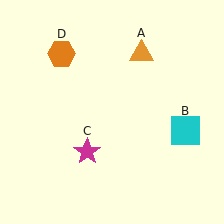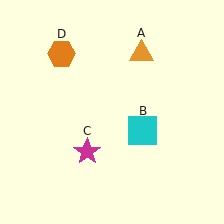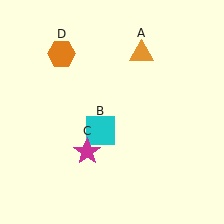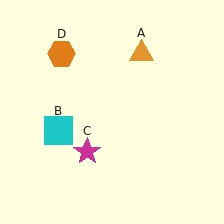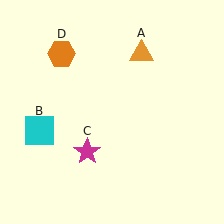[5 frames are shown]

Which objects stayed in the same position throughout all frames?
Orange triangle (object A) and magenta star (object C) and orange hexagon (object D) remained stationary.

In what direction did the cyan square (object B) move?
The cyan square (object B) moved left.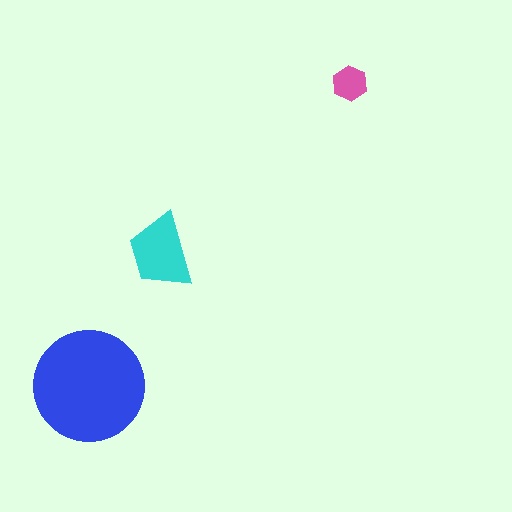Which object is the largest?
The blue circle.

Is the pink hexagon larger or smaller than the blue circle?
Smaller.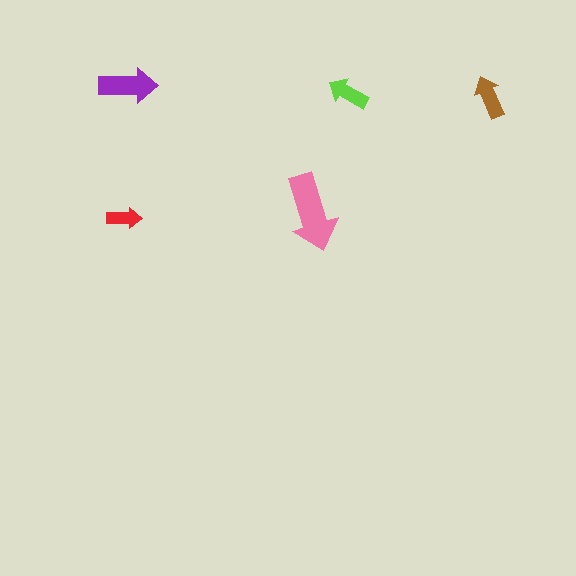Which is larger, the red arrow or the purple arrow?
The purple one.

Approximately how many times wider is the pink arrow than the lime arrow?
About 2 times wider.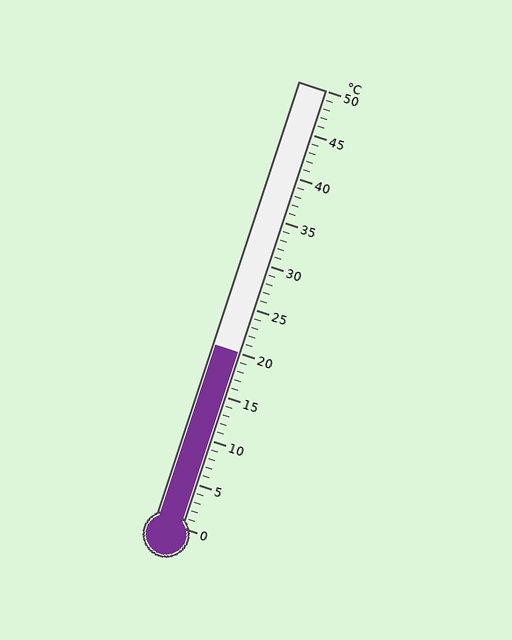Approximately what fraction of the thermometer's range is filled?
The thermometer is filled to approximately 40% of its range.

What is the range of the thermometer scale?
The thermometer scale ranges from 0°C to 50°C.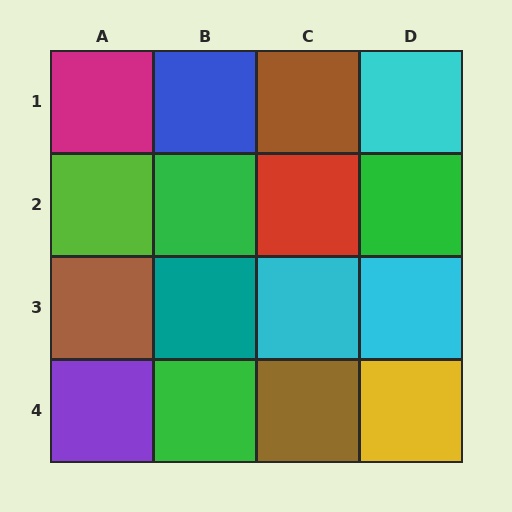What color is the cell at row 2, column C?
Red.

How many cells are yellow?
1 cell is yellow.